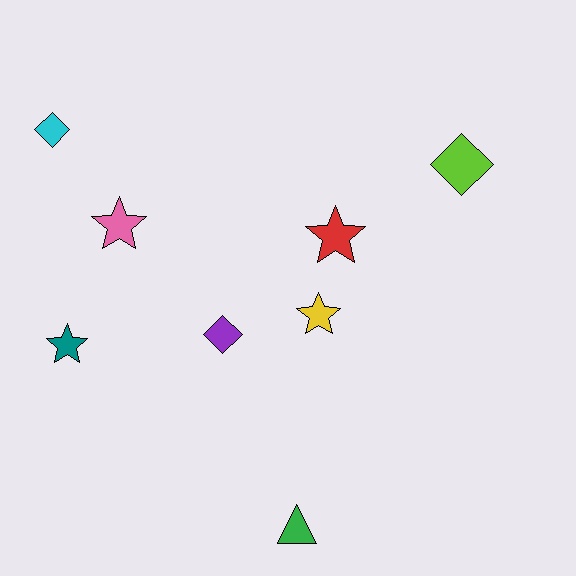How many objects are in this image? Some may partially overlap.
There are 8 objects.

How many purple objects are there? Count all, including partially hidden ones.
There is 1 purple object.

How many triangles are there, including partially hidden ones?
There is 1 triangle.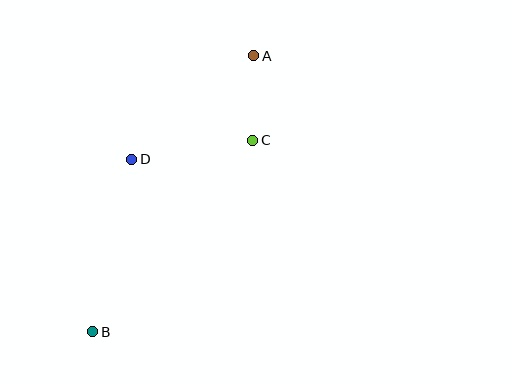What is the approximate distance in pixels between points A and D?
The distance between A and D is approximately 160 pixels.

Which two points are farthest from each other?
Points A and B are farthest from each other.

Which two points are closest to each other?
Points A and C are closest to each other.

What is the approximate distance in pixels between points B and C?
The distance between B and C is approximately 250 pixels.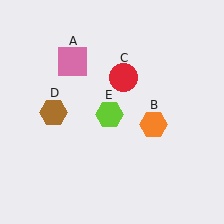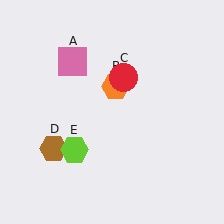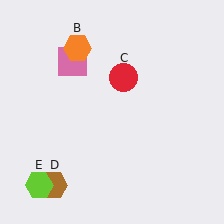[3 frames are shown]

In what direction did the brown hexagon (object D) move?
The brown hexagon (object D) moved down.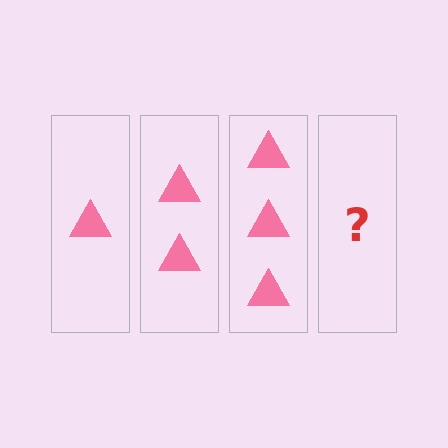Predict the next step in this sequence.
The next step is 4 triangles.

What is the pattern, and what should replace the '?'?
The pattern is that each step adds one more triangle. The '?' should be 4 triangles.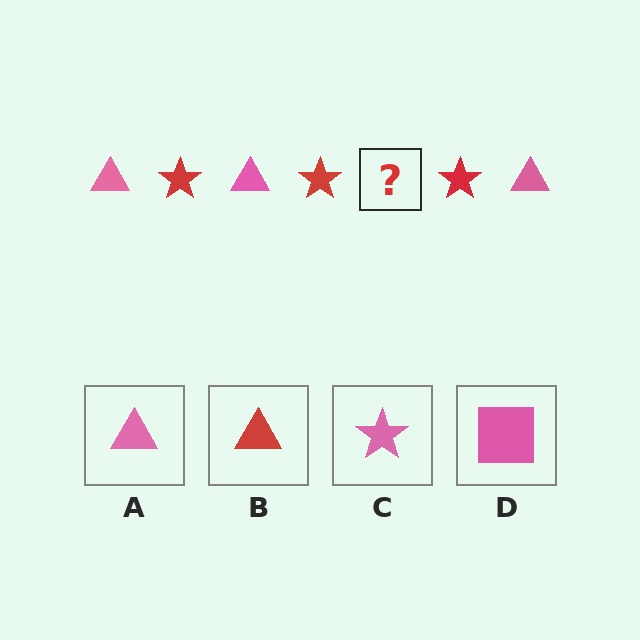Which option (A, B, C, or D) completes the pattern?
A.